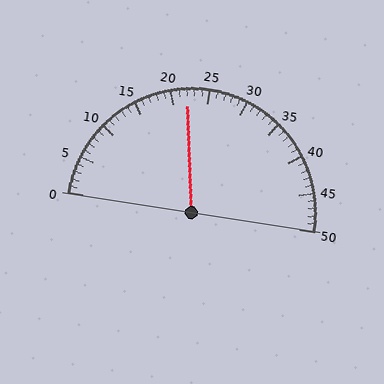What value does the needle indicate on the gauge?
The needle indicates approximately 22.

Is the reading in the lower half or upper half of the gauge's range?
The reading is in the lower half of the range (0 to 50).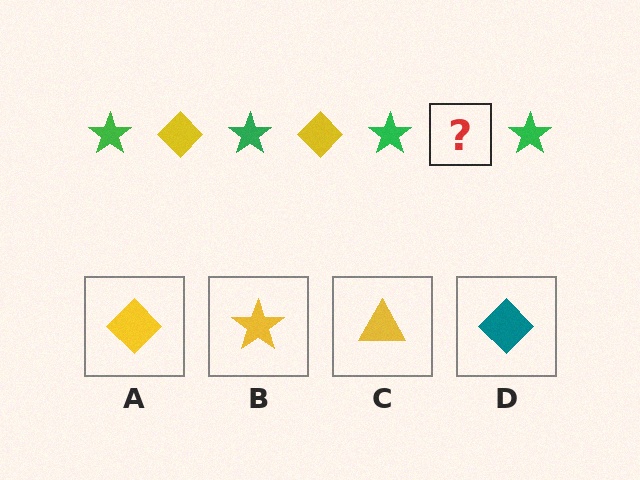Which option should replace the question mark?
Option A.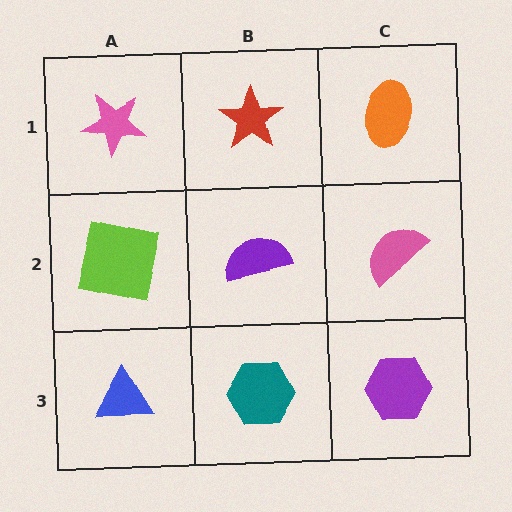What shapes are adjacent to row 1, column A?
A lime square (row 2, column A), a red star (row 1, column B).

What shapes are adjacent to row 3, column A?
A lime square (row 2, column A), a teal hexagon (row 3, column B).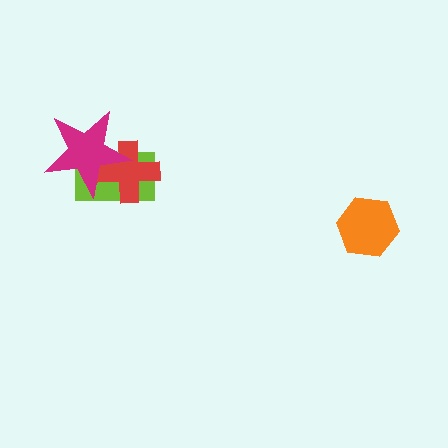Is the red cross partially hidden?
Yes, it is partially covered by another shape.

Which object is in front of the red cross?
The magenta star is in front of the red cross.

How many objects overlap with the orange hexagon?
0 objects overlap with the orange hexagon.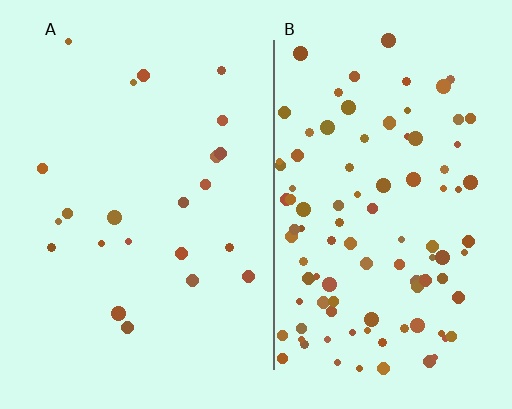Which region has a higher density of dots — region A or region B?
B (the right).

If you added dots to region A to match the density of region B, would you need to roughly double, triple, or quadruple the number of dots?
Approximately quadruple.